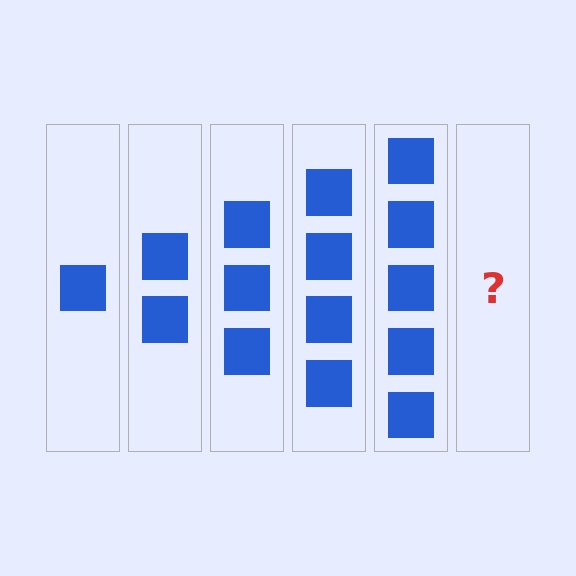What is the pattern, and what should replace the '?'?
The pattern is that each step adds one more square. The '?' should be 6 squares.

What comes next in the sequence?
The next element should be 6 squares.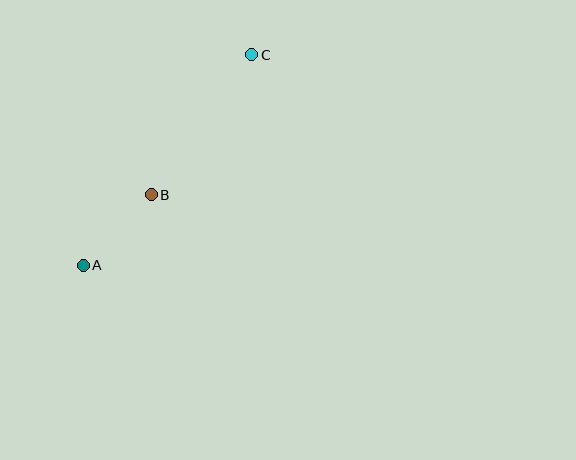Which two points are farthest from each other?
Points A and C are farthest from each other.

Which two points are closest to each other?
Points A and B are closest to each other.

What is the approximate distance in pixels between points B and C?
The distance between B and C is approximately 172 pixels.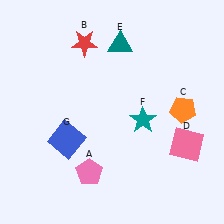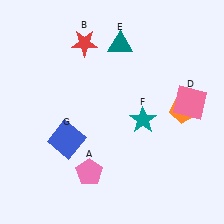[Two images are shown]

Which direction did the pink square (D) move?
The pink square (D) moved up.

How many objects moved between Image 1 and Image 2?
1 object moved between the two images.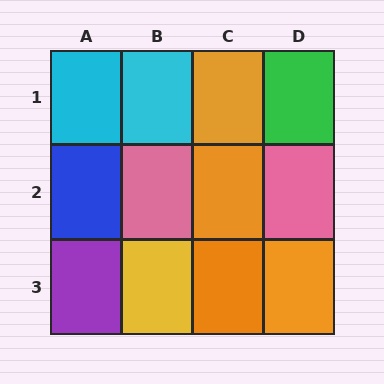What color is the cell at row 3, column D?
Orange.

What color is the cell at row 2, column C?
Orange.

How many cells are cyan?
2 cells are cyan.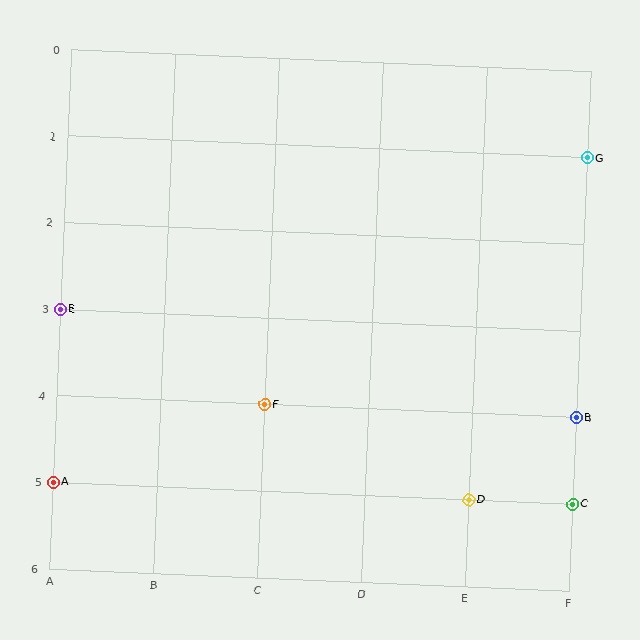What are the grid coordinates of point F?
Point F is at grid coordinates (C, 4).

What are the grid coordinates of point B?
Point B is at grid coordinates (F, 4).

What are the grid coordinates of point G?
Point G is at grid coordinates (F, 1).